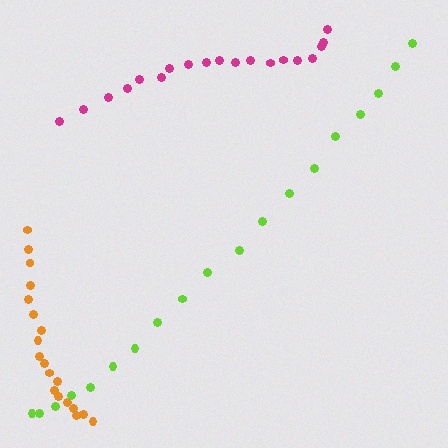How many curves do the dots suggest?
There are 3 distinct paths.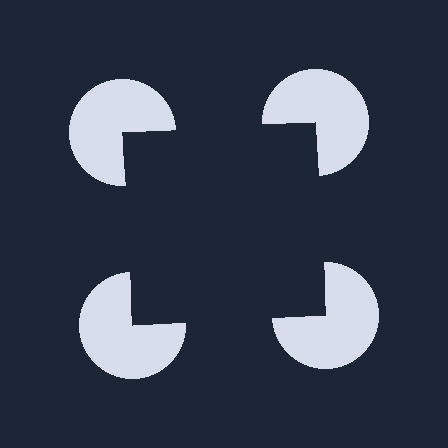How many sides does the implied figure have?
4 sides.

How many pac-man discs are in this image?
There are 4 — one at each vertex of the illusory square.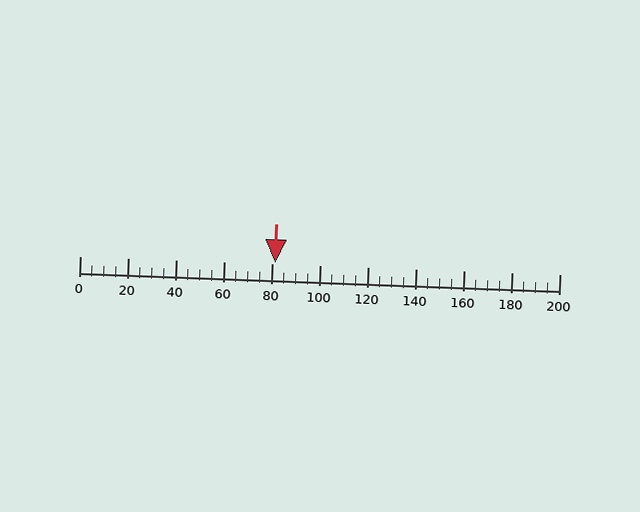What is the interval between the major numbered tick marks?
The major tick marks are spaced 20 units apart.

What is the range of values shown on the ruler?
The ruler shows values from 0 to 200.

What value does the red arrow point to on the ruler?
The red arrow points to approximately 82.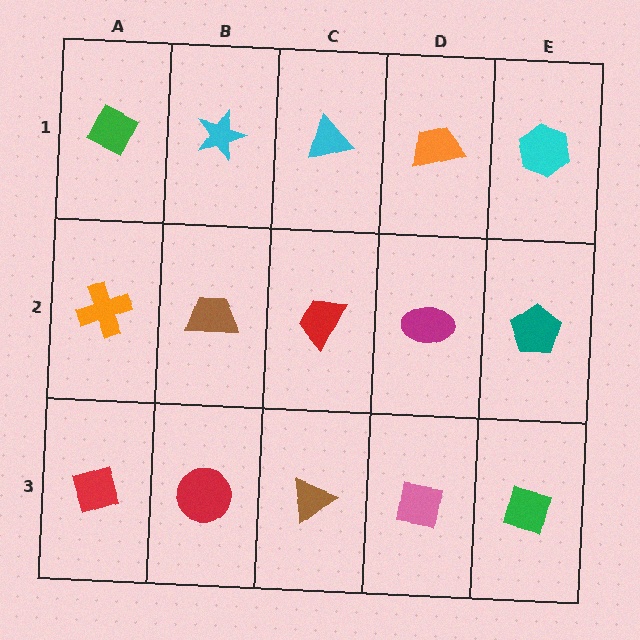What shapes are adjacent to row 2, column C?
A cyan triangle (row 1, column C), a brown triangle (row 3, column C), a brown trapezoid (row 2, column B), a magenta ellipse (row 2, column D).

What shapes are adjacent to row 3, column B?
A brown trapezoid (row 2, column B), a red diamond (row 3, column A), a brown triangle (row 3, column C).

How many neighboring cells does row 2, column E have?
3.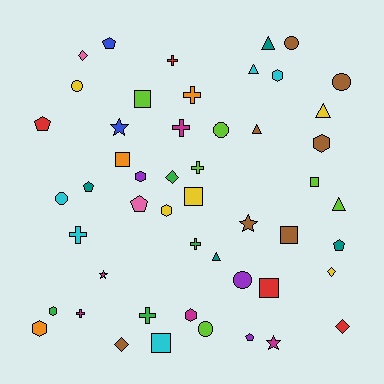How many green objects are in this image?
There are 4 green objects.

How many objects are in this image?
There are 50 objects.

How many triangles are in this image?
There are 6 triangles.